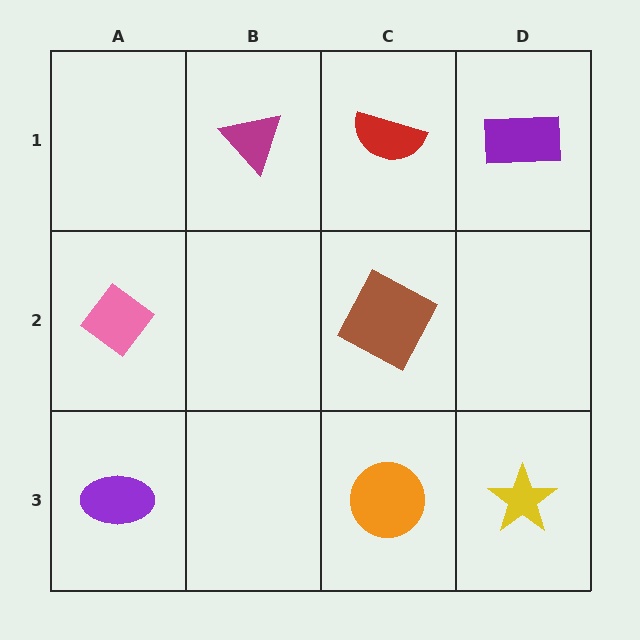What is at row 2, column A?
A pink diamond.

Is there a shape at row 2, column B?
No, that cell is empty.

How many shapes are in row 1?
3 shapes.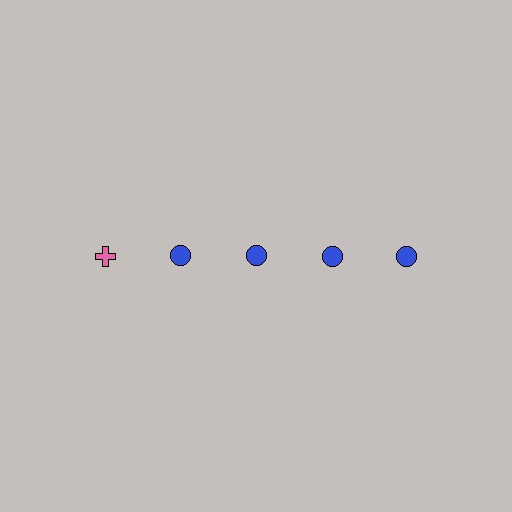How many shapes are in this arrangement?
There are 5 shapes arranged in a grid pattern.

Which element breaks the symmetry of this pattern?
The pink cross in the top row, leftmost column breaks the symmetry. All other shapes are blue circles.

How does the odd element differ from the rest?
It differs in both color (pink instead of blue) and shape (cross instead of circle).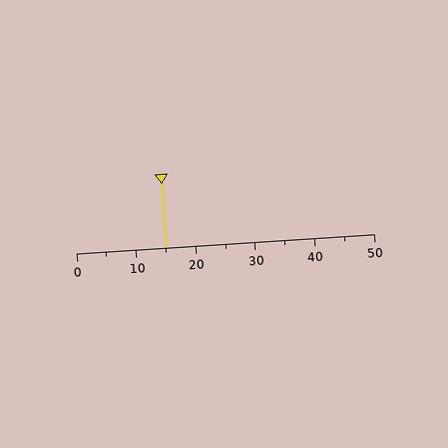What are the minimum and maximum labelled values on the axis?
The axis runs from 0 to 50.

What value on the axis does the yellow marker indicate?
The marker indicates approximately 15.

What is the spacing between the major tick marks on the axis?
The major ticks are spaced 10 apart.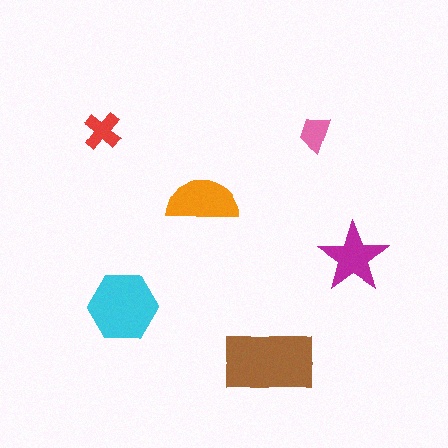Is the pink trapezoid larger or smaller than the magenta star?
Smaller.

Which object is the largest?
The brown rectangle.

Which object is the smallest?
The pink trapezoid.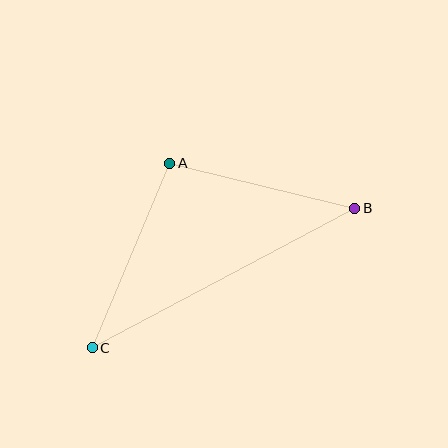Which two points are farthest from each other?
Points B and C are farthest from each other.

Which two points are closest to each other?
Points A and B are closest to each other.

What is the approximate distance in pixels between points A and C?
The distance between A and C is approximately 200 pixels.